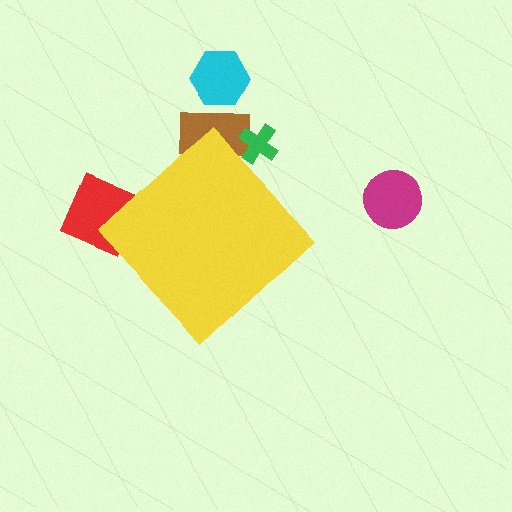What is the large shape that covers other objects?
A yellow diamond.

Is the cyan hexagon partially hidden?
No, the cyan hexagon is fully visible.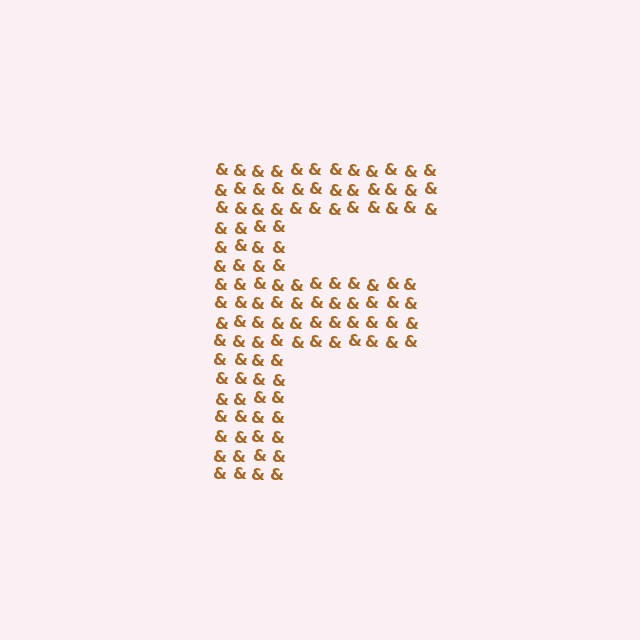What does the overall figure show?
The overall figure shows the letter F.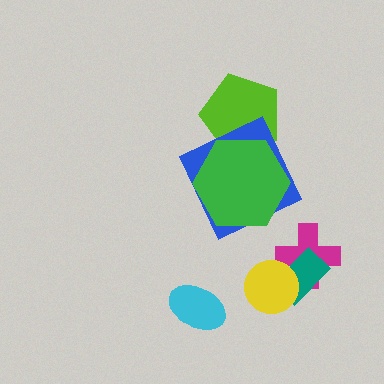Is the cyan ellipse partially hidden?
No, no other shape covers it.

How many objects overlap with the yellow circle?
2 objects overlap with the yellow circle.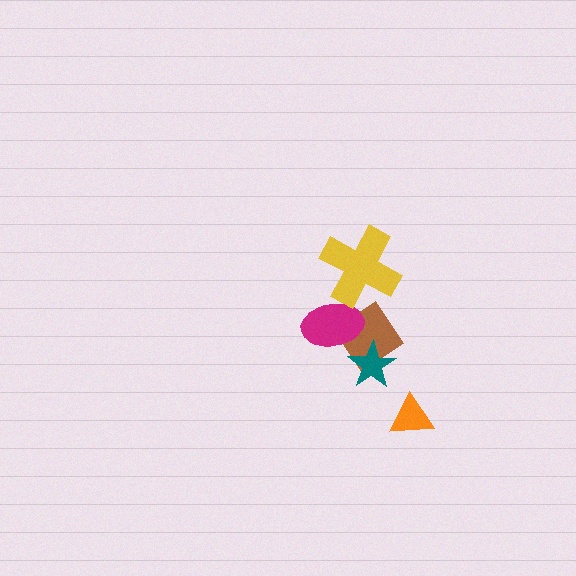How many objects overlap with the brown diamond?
2 objects overlap with the brown diamond.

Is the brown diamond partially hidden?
Yes, it is partially covered by another shape.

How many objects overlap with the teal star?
1 object overlaps with the teal star.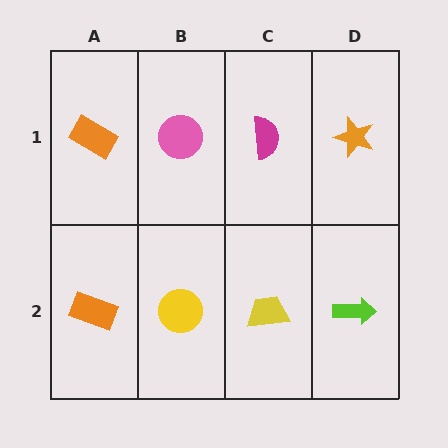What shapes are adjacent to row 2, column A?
An orange rectangle (row 1, column A), a yellow circle (row 2, column B).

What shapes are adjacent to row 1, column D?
A lime arrow (row 2, column D), a magenta semicircle (row 1, column C).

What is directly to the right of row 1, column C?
An orange star.